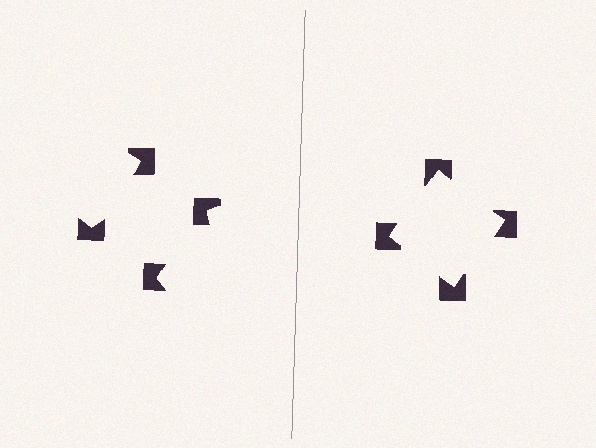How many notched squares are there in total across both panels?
8 — 4 on each side.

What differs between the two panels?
The notched squares are positioned identically on both sides; only the wedge orientations differ. On the right they align to a square; on the left they are misaligned.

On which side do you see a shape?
An illusory square appears on the right side. On the left side the wedge cuts are rotated, so no coherent shape forms.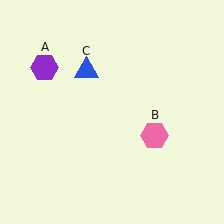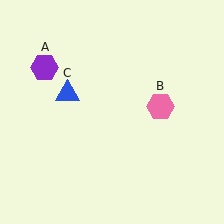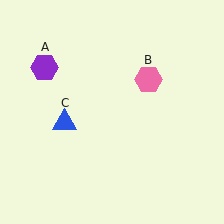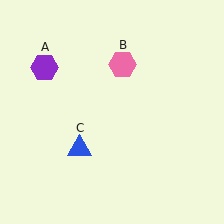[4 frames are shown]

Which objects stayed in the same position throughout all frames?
Purple hexagon (object A) remained stationary.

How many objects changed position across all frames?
2 objects changed position: pink hexagon (object B), blue triangle (object C).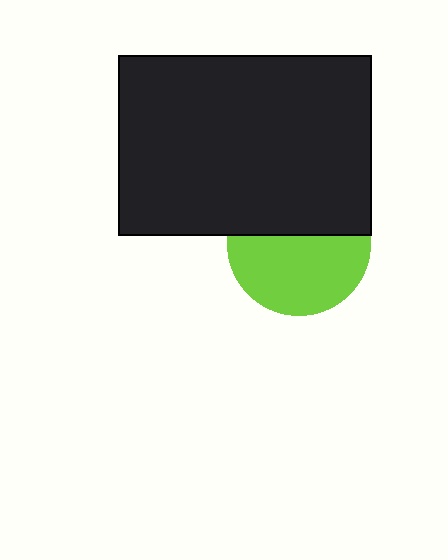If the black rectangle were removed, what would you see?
You would see the complete lime circle.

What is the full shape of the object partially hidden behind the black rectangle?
The partially hidden object is a lime circle.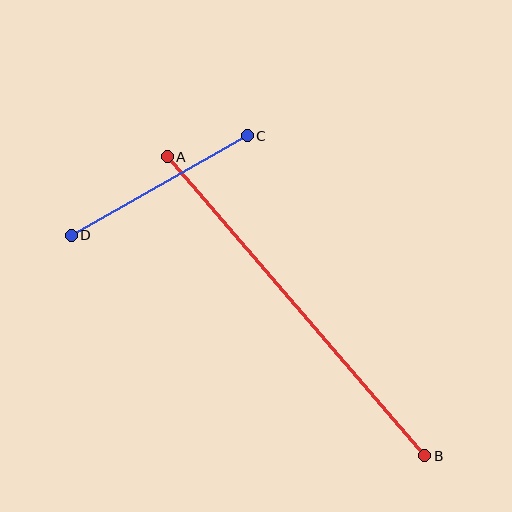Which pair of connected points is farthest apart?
Points A and B are farthest apart.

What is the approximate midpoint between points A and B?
The midpoint is at approximately (296, 306) pixels.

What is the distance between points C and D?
The distance is approximately 202 pixels.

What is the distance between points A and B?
The distance is approximately 394 pixels.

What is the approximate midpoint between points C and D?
The midpoint is at approximately (159, 185) pixels.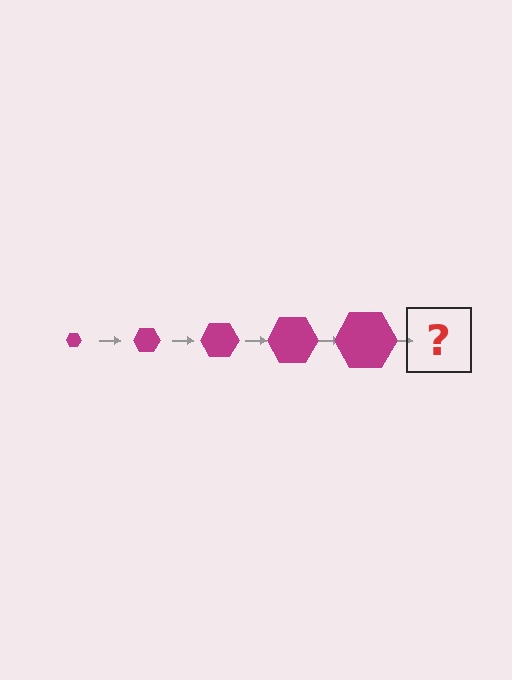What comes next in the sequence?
The next element should be a magenta hexagon, larger than the previous one.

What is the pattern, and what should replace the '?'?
The pattern is that the hexagon gets progressively larger each step. The '?' should be a magenta hexagon, larger than the previous one.